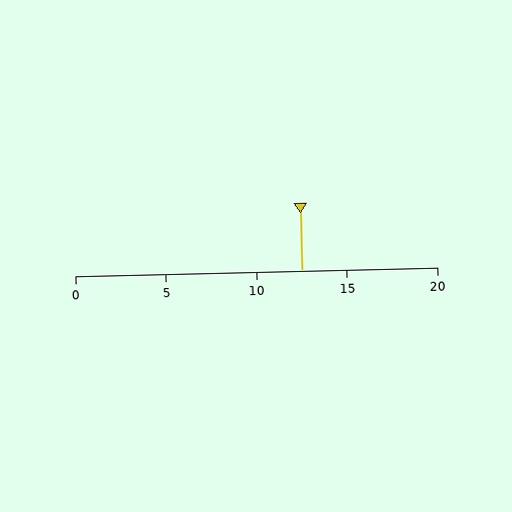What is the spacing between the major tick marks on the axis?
The major ticks are spaced 5 apart.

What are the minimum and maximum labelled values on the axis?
The axis runs from 0 to 20.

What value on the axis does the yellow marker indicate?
The marker indicates approximately 12.5.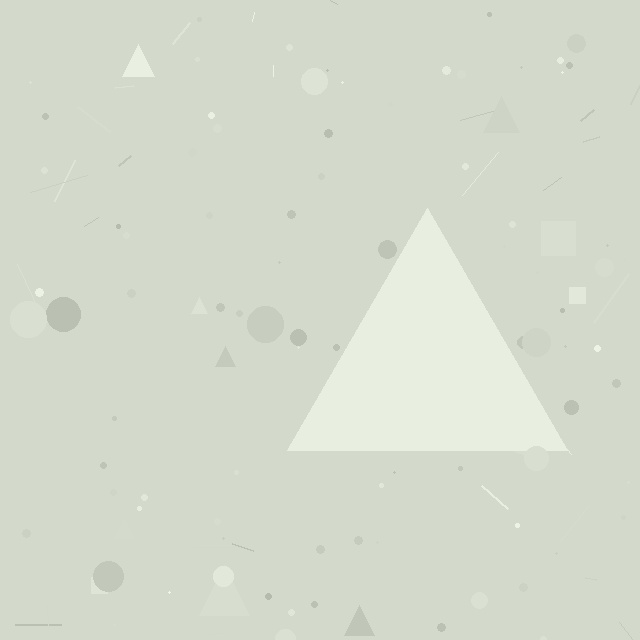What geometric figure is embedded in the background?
A triangle is embedded in the background.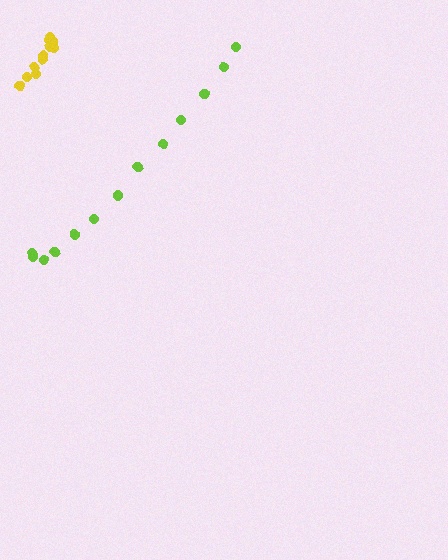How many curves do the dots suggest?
There are 2 distinct paths.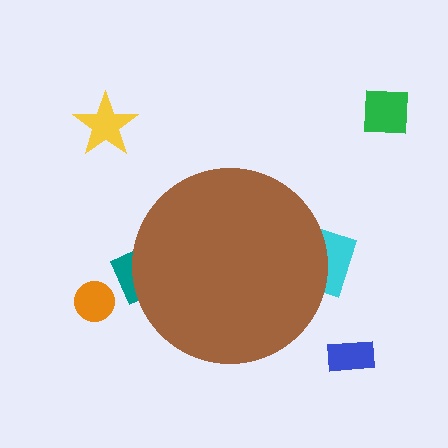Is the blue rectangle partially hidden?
No, the blue rectangle is fully visible.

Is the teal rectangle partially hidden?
Yes, the teal rectangle is partially hidden behind the brown circle.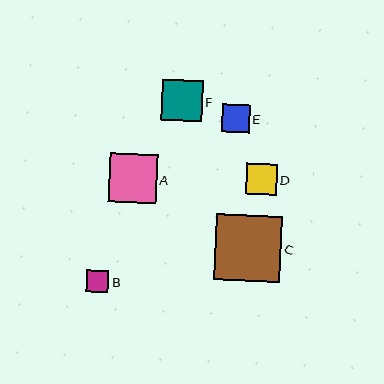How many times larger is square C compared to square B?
Square C is approximately 3.0 times the size of square B.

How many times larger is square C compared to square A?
Square C is approximately 1.4 times the size of square A.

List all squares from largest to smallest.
From largest to smallest: C, A, F, D, E, B.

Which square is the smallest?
Square B is the smallest with a size of approximately 22 pixels.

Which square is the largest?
Square C is the largest with a size of approximately 66 pixels.